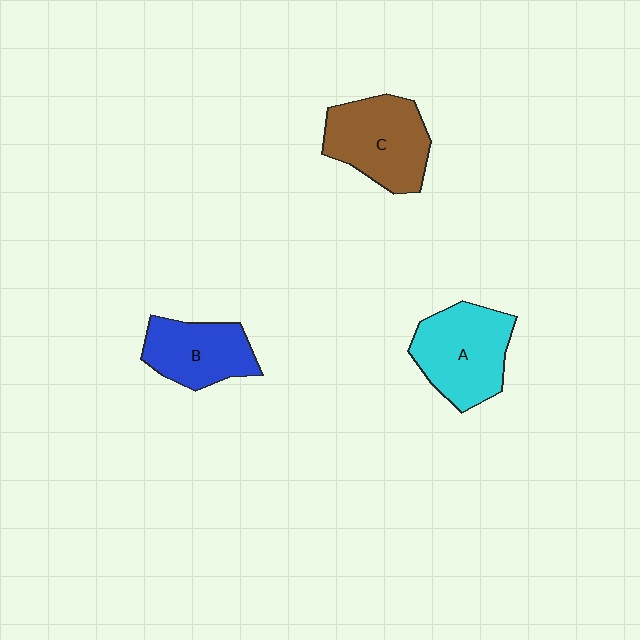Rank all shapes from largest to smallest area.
From largest to smallest: A (cyan), C (brown), B (blue).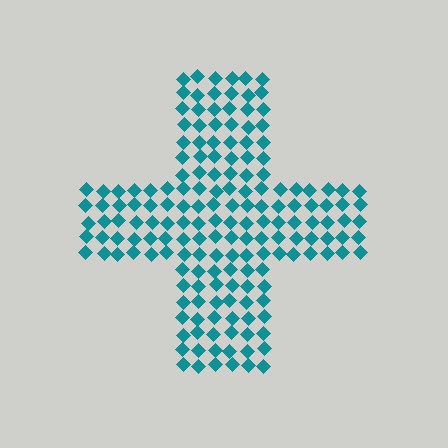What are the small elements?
The small elements are diamonds.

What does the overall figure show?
The overall figure shows a cross.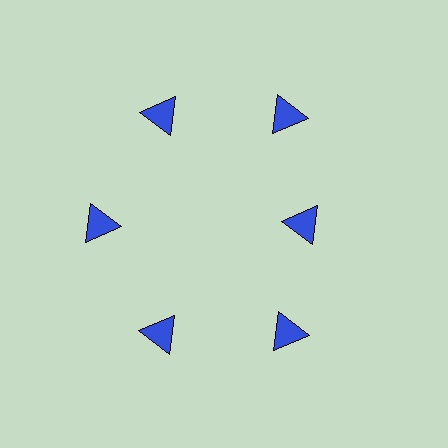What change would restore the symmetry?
The symmetry would be restored by moving it outward, back onto the ring so that all 6 triangles sit at equal angles and equal distance from the center.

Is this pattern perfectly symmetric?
No. The 6 blue triangles are arranged in a ring, but one element near the 3 o'clock position is pulled inward toward the center, breaking the 6-fold rotational symmetry.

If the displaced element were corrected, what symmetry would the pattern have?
It would have 6-fold rotational symmetry — the pattern would map onto itself every 60 degrees.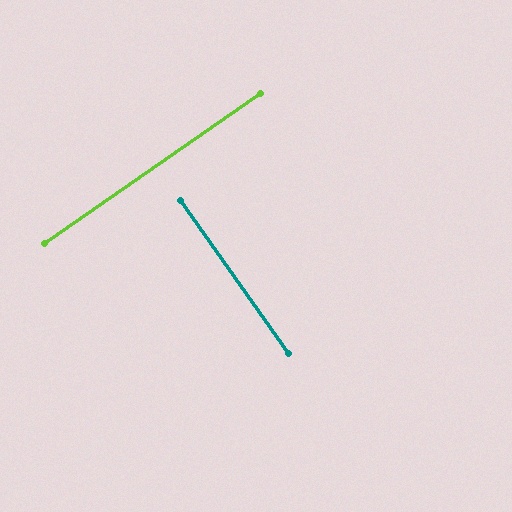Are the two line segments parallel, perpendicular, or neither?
Perpendicular — they meet at approximately 90°.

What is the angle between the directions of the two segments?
Approximately 90 degrees.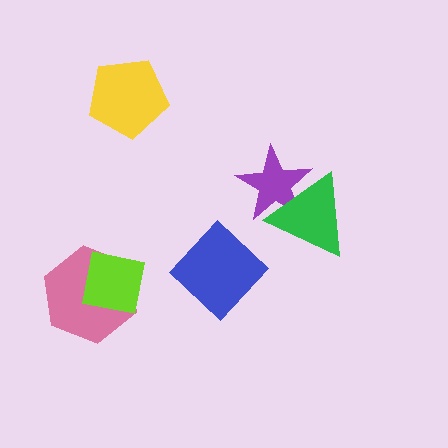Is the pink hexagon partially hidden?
Yes, it is partially covered by another shape.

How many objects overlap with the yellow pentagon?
0 objects overlap with the yellow pentagon.